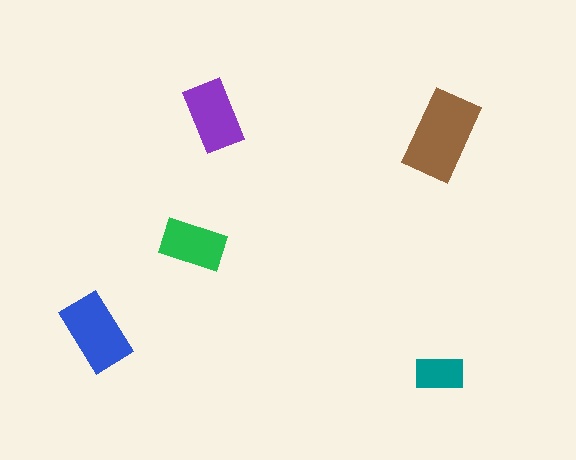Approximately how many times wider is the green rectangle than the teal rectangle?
About 1.5 times wider.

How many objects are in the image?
There are 5 objects in the image.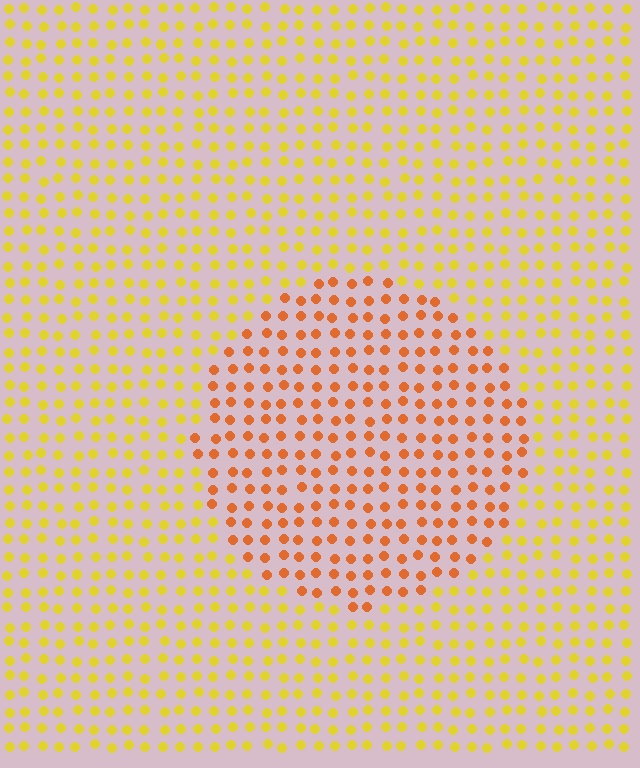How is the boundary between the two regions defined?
The boundary is defined purely by a slight shift in hue (about 35 degrees). Spacing, size, and orientation are identical on both sides.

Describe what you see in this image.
The image is filled with small yellow elements in a uniform arrangement. A circle-shaped region is visible where the elements are tinted to a slightly different hue, forming a subtle color boundary.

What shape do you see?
I see a circle.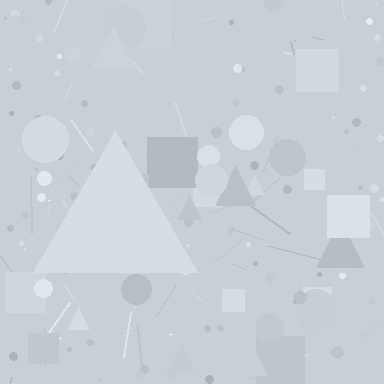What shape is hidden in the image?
A triangle is hidden in the image.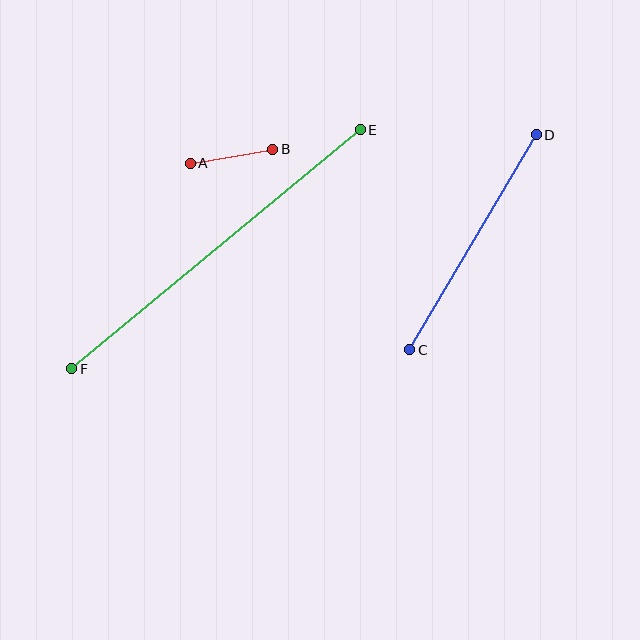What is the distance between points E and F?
The distance is approximately 374 pixels.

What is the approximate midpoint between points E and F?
The midpoint is at approximately (216, 249) pixels.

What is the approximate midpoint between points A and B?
The midpoint is at approximately (231, 156) pixels.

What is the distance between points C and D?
The distance is approximately 249 pixels.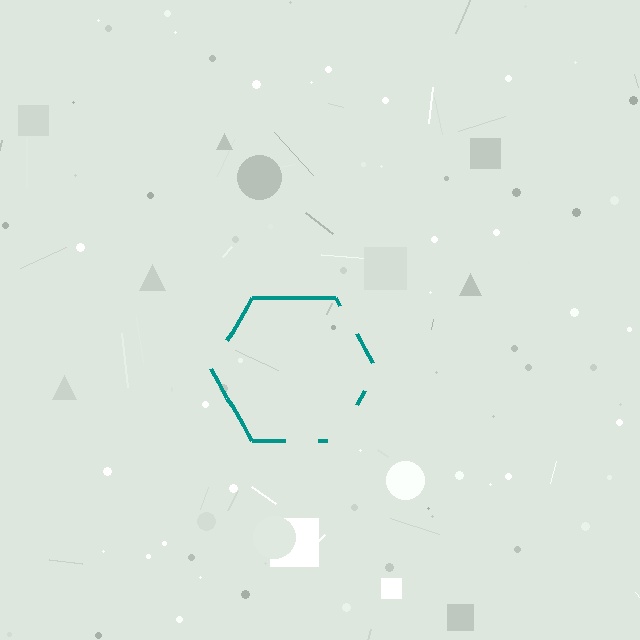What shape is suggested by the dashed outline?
The dashed outline suggests a hexagon.